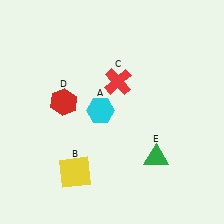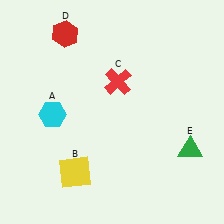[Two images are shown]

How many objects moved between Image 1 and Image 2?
3 objects moved between the two images.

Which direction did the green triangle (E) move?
The green triangle (E) moved right.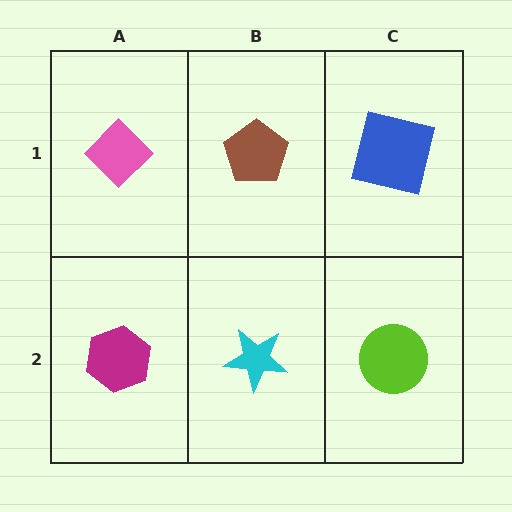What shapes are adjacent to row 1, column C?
A lime circle (row 2, column C), a brown pentagon (row 1, column B).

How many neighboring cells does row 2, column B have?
3.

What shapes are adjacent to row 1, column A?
A magenta hexagon (row 2, column A), a brown pentagon (row 1, column B).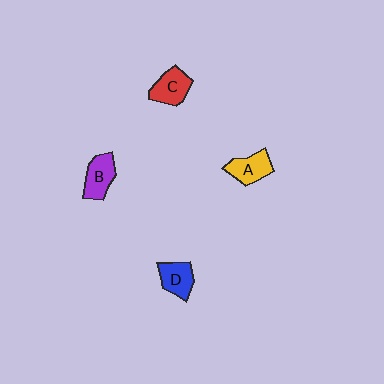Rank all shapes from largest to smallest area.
From largest to smallest: B (purple), C (red), A (yellow), D (blue).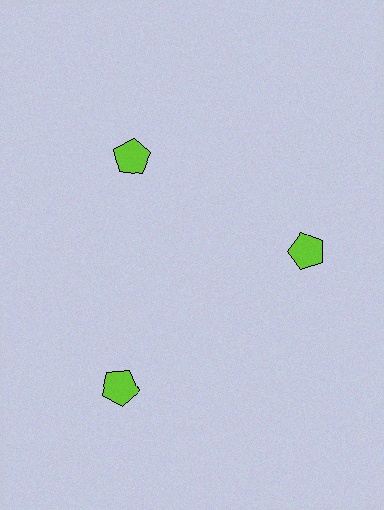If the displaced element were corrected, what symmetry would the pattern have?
It would have 3-fold rotational symmetry — the pattern would map onto itself every 120 degrees.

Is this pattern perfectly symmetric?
No. The 3 lime pentagons are arranged in a ring, but one element near the 7 o'clock position is pushed outward from the center, breaking the 3-fold rotational symmetry.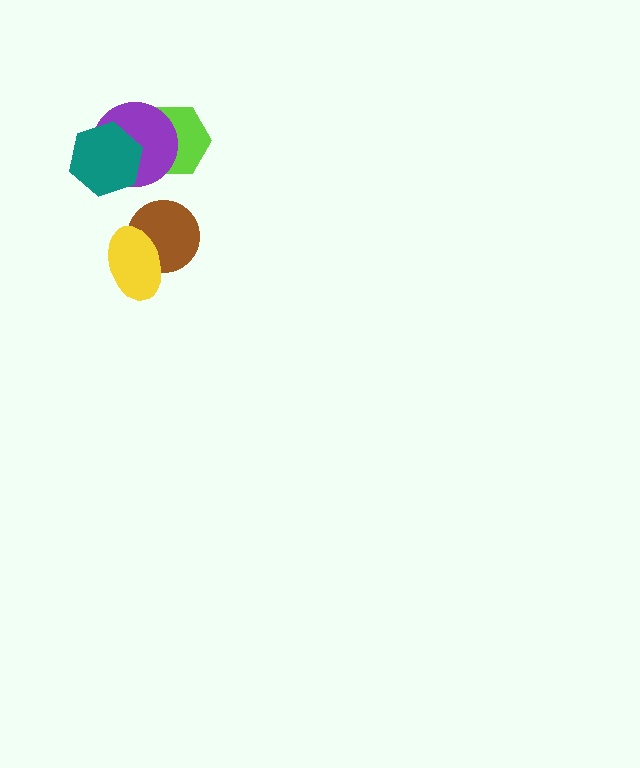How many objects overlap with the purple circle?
2 objects overlap with the purple circle.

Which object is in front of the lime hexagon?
The purple circle is in front of the lime hexagon.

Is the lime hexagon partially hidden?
Yes, it is partially covered by another shape.